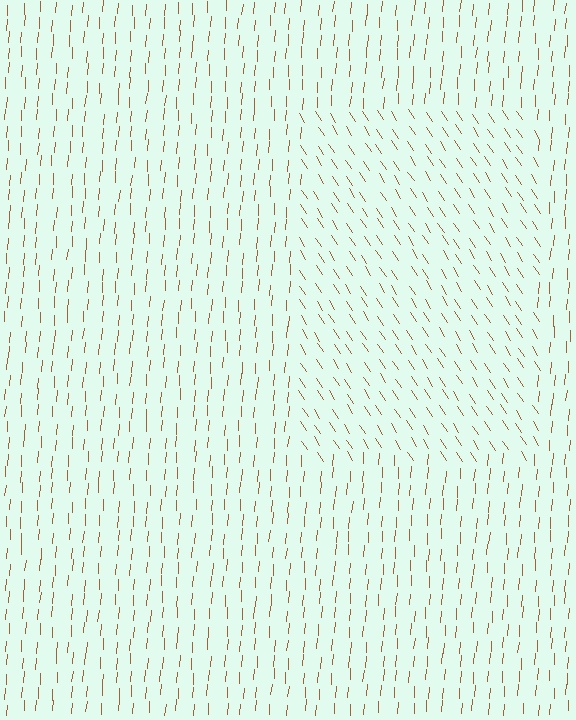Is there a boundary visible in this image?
Yes, there is a texture boundary formed by a change in line orientation.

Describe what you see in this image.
The image is filled with small brown line segments. A rectangle region in the image has lines oriented differently from the surrounding lines, creating a visible texture boundary.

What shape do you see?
I see a rectangle.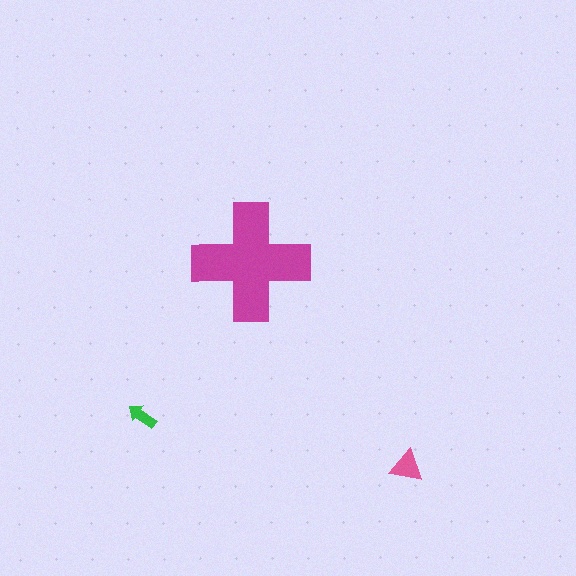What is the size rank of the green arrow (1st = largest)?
3rd.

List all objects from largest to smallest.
The magenta cross, the pink triangle, the green arrow.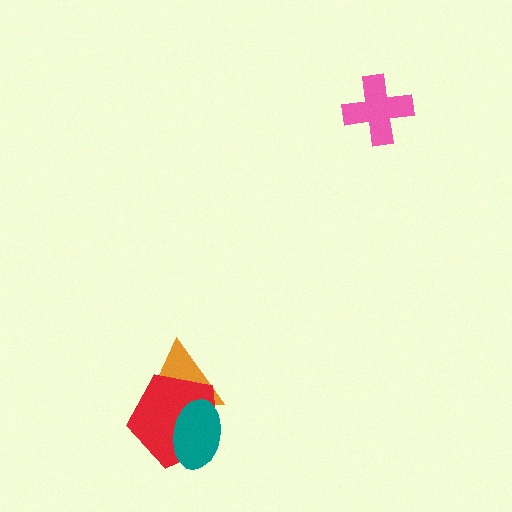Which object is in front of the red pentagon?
The teal ellipse is in front of the red pentagon.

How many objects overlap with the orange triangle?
2 objects overlap with the orange triangle.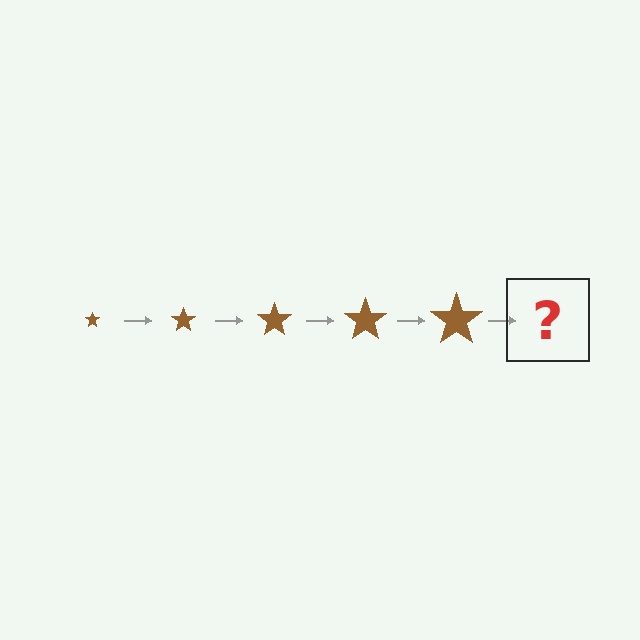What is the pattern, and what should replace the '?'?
The pattern is that the star gets progressively larger each step. The '?' should be a brown star, larger than the previous one.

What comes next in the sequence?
The next element should be a brown star, larger than the previous one.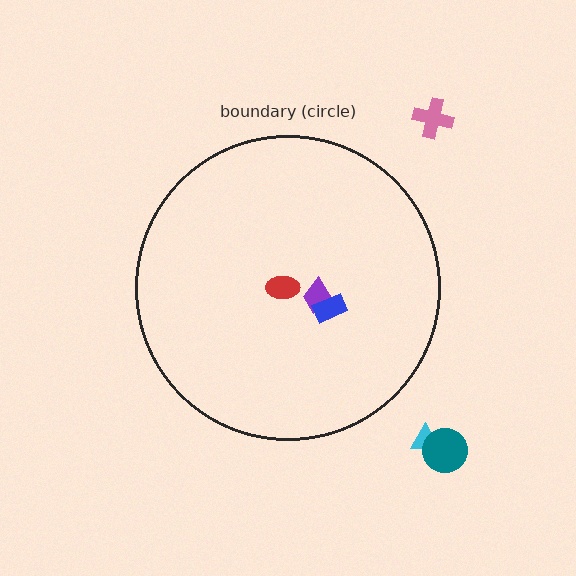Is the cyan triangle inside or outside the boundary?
Outside.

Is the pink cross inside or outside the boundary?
Outside.